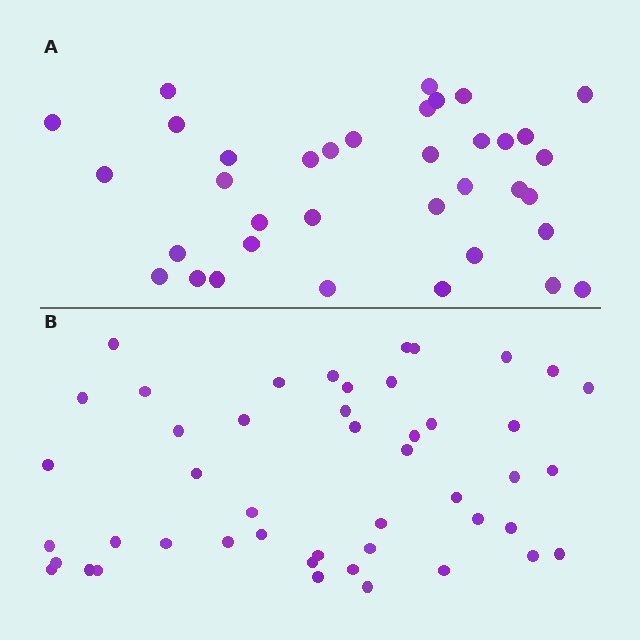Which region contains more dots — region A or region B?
Region B (the bottom region) has more dots.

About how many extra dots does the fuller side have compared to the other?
Region B has roughly 12 or so more dots than region A.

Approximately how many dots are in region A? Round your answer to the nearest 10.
About 40 dots. (The exact count is 36, which rounds to 40.)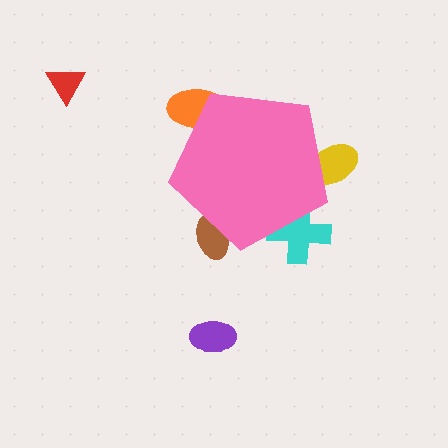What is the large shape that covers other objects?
A pink pentagon.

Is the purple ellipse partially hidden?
No, the purple ellipse is fully visible.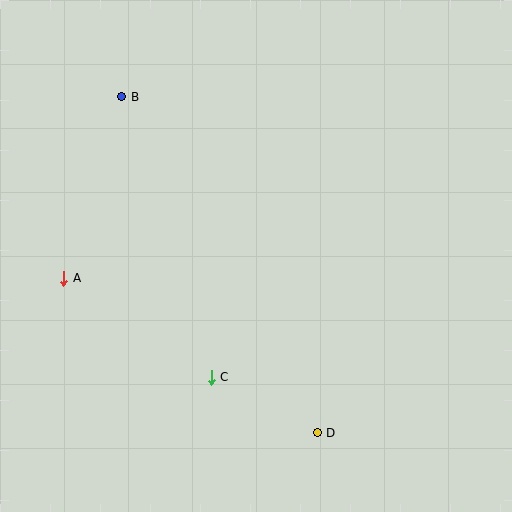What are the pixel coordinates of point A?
Point A is at (64, 278).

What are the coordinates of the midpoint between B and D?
The midpoint between B and D is at (220, 265).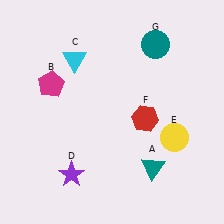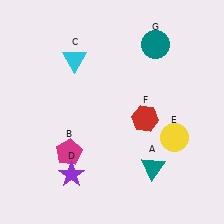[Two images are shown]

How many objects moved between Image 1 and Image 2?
1 object moved between the two images.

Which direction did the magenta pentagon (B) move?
The magenta pentagon (B) moved down.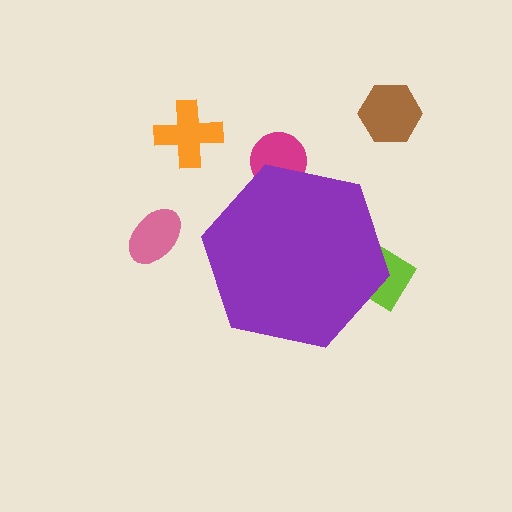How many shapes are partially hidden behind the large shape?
2 shapes are partially hidden.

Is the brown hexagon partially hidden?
No, the brown hexagon is fully visible.